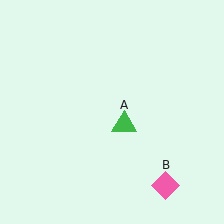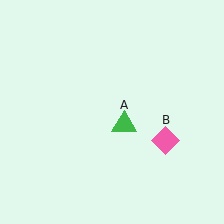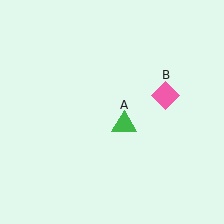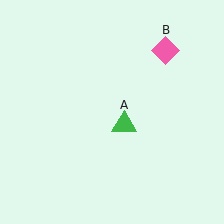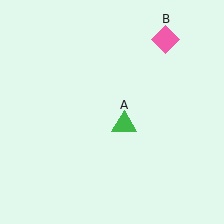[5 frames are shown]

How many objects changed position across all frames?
1 object changed position: pink diamond (object B).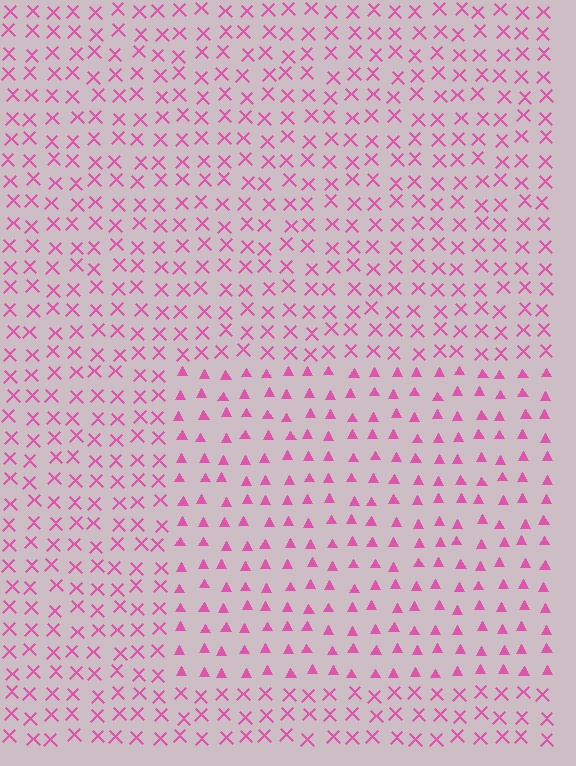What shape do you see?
I see a rectangle.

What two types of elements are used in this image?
The image uses triangles inside the rectangle region and X marks outside it.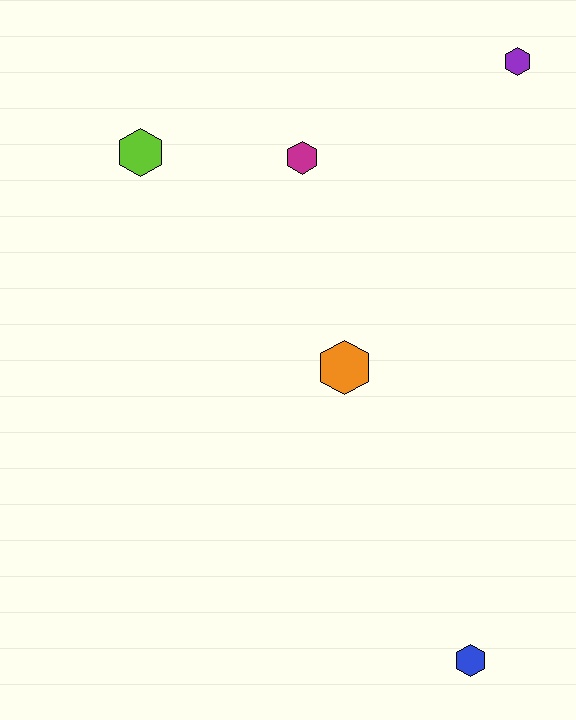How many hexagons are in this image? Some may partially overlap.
There are 5 hexagons.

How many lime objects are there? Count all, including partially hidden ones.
There is 1 lime object.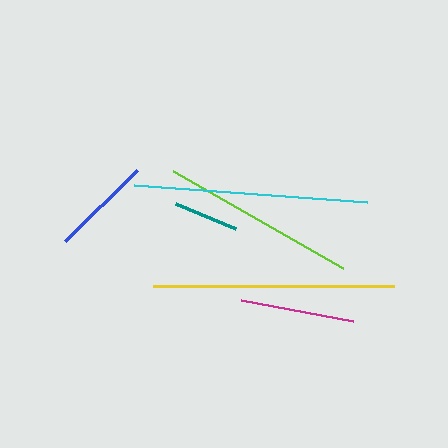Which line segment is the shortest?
The teal line is the shortest at approximately 65 pixels.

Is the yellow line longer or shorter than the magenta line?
The yellow line is longer than the magenta line.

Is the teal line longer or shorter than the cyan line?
The cyan line is longer than the teal line.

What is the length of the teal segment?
The teal segment is approximately 65 pixels long.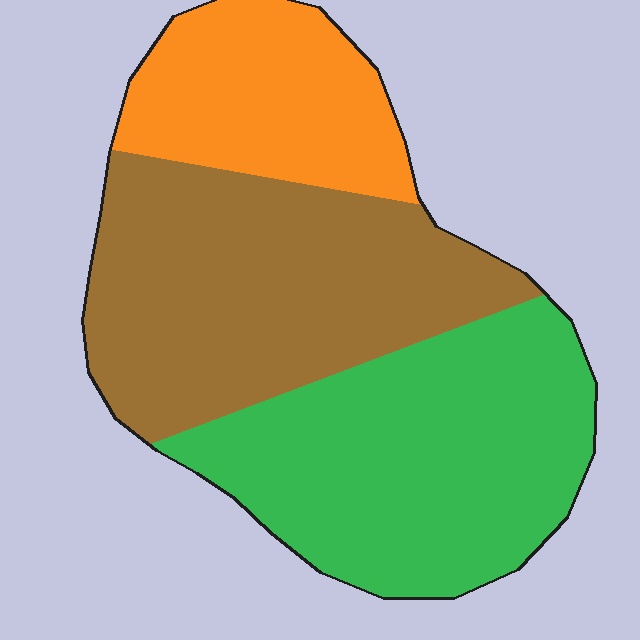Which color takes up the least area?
Orange, at roughly 20%.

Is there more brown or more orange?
Brown.